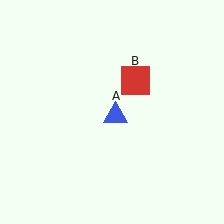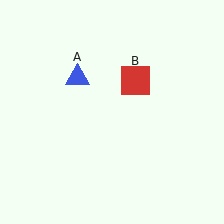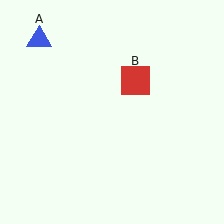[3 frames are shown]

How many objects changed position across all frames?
1 object changed position: blue triangle (object A).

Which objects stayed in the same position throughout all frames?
Red square (object B) remained stationary.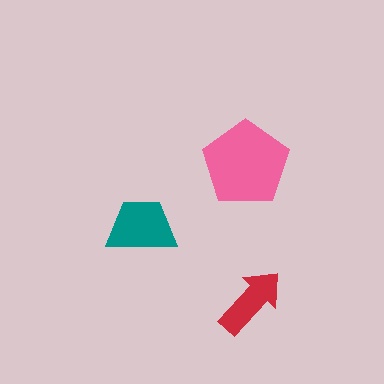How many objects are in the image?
There are 3 objects in the image.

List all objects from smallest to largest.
The red arrow, the teal trapezoid, the pink pentagon.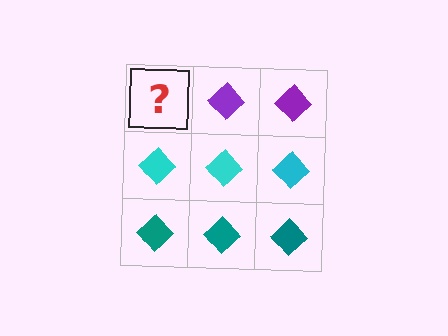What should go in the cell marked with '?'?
The missing cell should contain a purple diamond.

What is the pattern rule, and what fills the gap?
The rule is that each row has a consistent color. The gap should be filled with a purple diamond.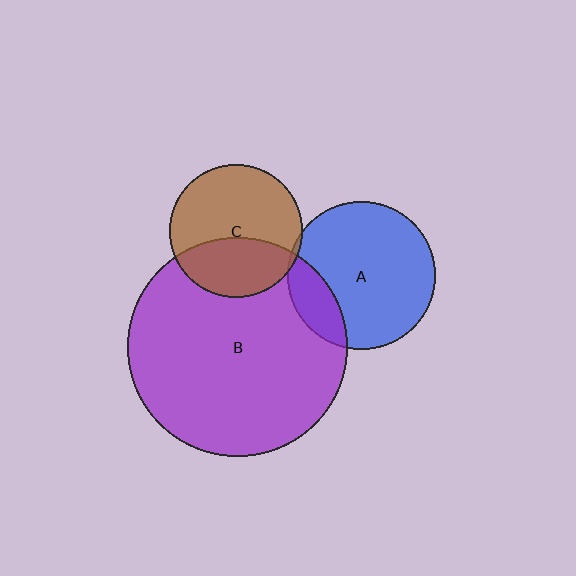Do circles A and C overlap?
Yes.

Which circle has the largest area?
Circle B (purple).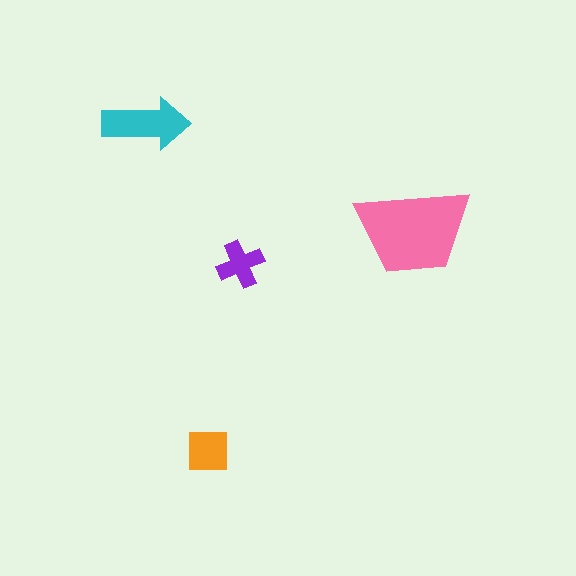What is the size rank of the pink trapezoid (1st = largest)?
1st.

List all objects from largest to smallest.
The pink trapezoid, the cyan arrow, the orange square, the purple cross.